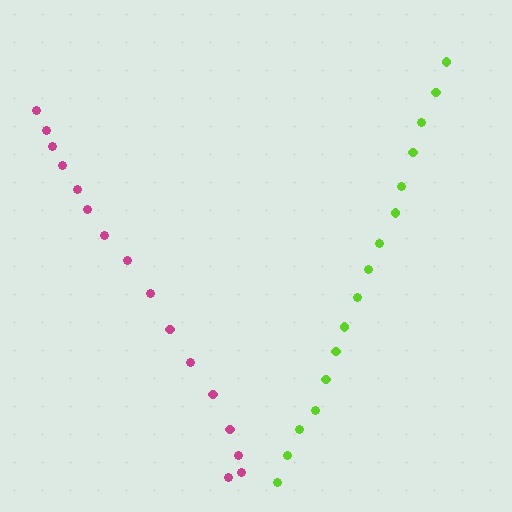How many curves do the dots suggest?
There are 2 distinct paths.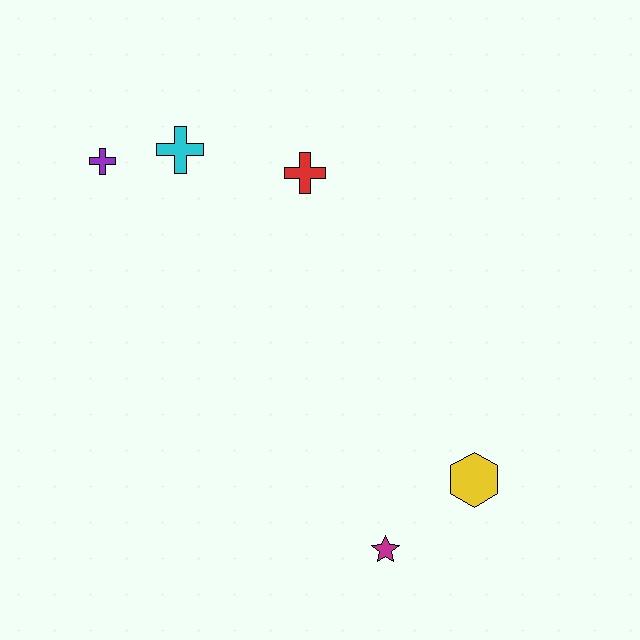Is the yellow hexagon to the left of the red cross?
No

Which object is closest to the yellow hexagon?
The magenta star is closest to the yellow hexagon.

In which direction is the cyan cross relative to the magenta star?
The cyan cross is above the magenta star.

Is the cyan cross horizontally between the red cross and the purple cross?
Yes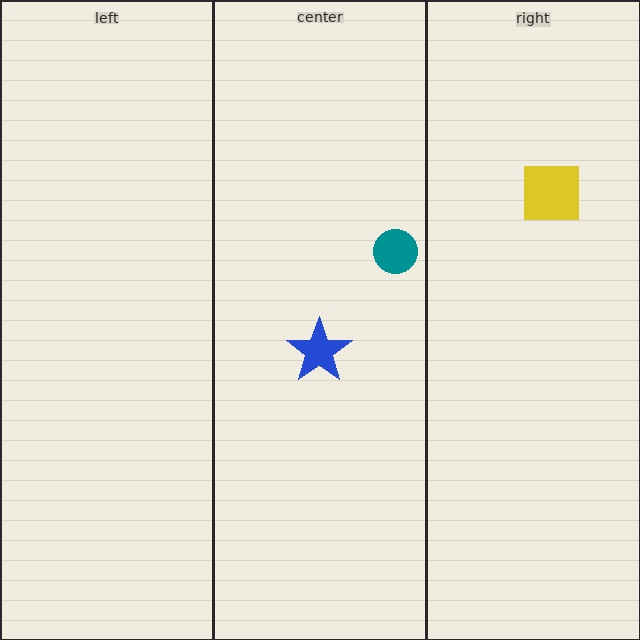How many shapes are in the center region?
2.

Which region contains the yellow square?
The right region.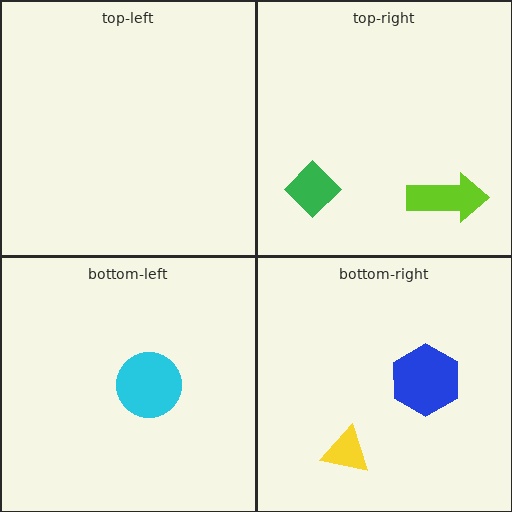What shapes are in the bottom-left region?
The cyan circle.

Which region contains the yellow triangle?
The bottom-right region.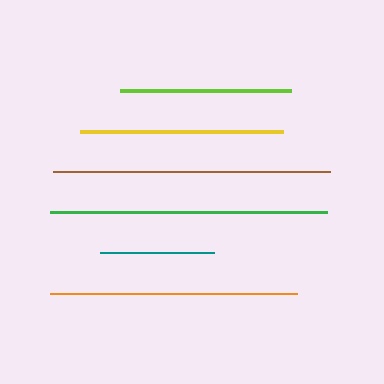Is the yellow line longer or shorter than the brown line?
The brown line is longer than the yellow line.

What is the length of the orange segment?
The orange segment is approximately 247 pixels long.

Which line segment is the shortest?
The teal line is the shortest at approximately 115 pixels.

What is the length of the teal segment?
The teal segment is approximately 115 pixels long.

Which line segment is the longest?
The green line is the longest at approximately 277 pixels.